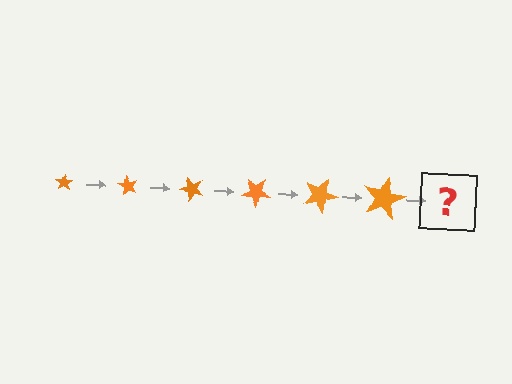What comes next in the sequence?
The next element should be a star, larger than the previous one and rotated 360 degrees from the start.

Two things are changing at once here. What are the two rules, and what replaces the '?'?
The two rules are that the star grows larger each step and it rotates 60 degrees each step. The '?' should be a star, larger than the previous one and rotated 360 degrees from the start.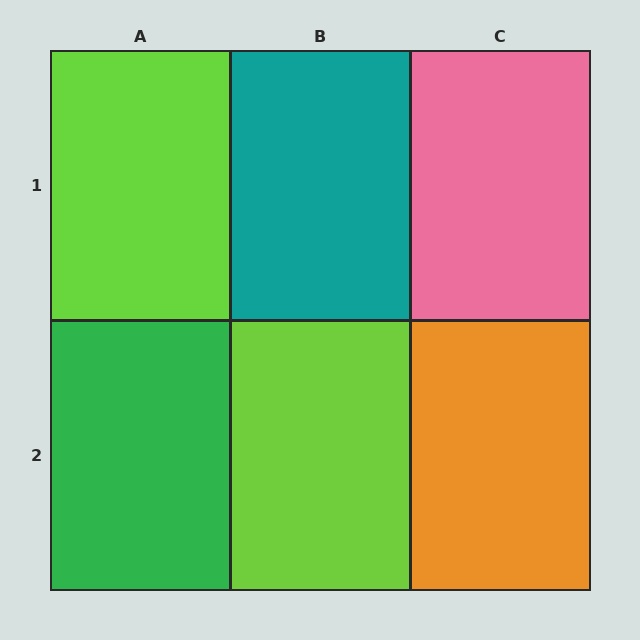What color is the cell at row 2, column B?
Lime.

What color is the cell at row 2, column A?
Green.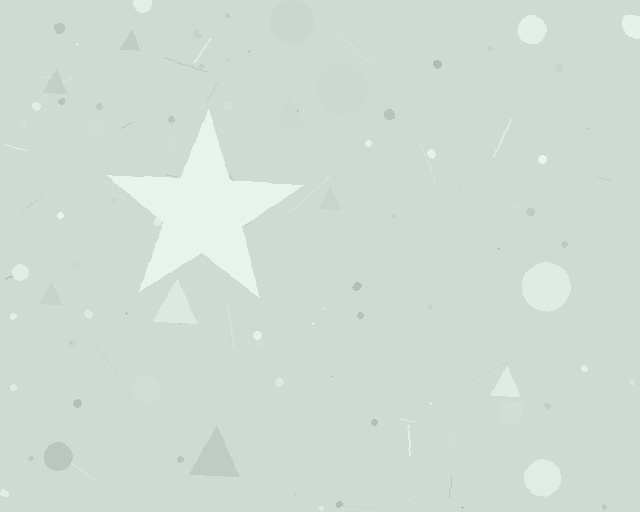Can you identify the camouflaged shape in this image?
The camouflaged shape is a star.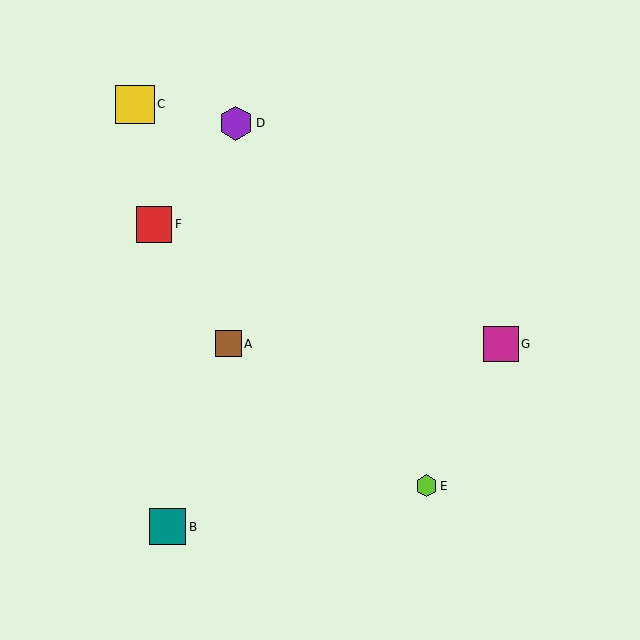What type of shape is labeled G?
Shape G is a magenta square.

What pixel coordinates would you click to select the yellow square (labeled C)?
Click at (135, 104) to select the yellow square C.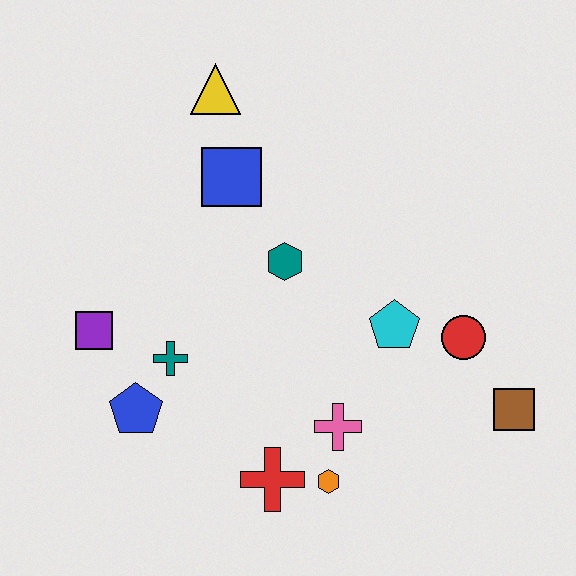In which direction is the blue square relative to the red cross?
The blue square is above the red cross.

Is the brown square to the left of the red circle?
No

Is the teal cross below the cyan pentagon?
Yes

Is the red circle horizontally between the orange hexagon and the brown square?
Yes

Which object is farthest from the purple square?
The brown square is farthest from the purple square.